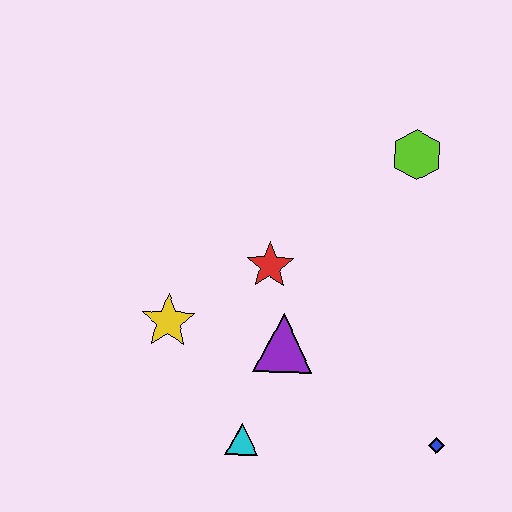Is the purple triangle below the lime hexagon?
Yes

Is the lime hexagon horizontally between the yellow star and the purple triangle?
No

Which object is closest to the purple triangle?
The red star is closest to the purple triangle.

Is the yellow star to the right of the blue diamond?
No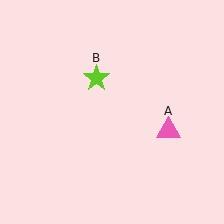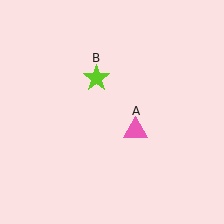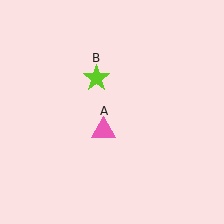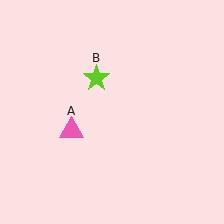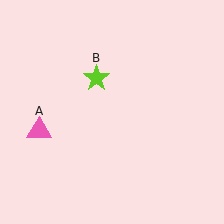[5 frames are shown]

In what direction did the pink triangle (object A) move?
The pink triangle (object A) moved left.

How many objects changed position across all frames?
1 object changed position: pink triangle (object A).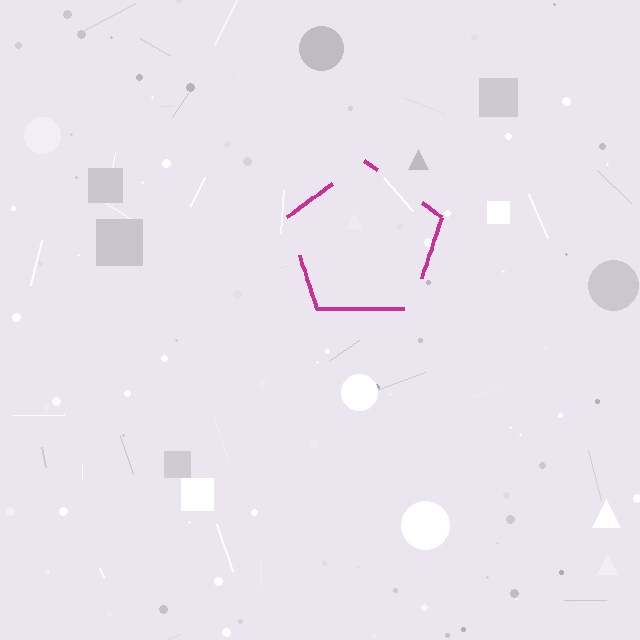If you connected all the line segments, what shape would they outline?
They would outline a pentagon.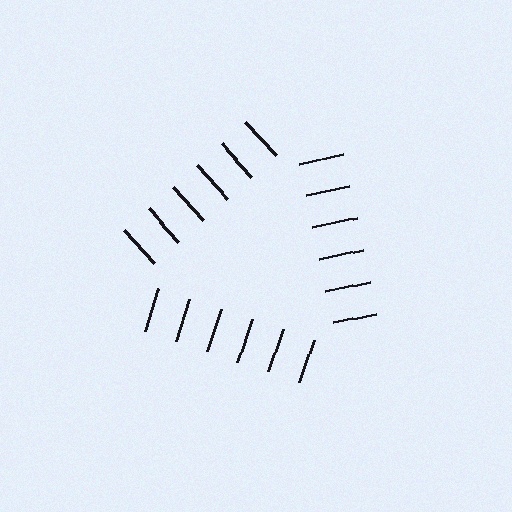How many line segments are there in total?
18 — 6 along each of the 3 edges.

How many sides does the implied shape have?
3 sides — the line-ends trace a triangle.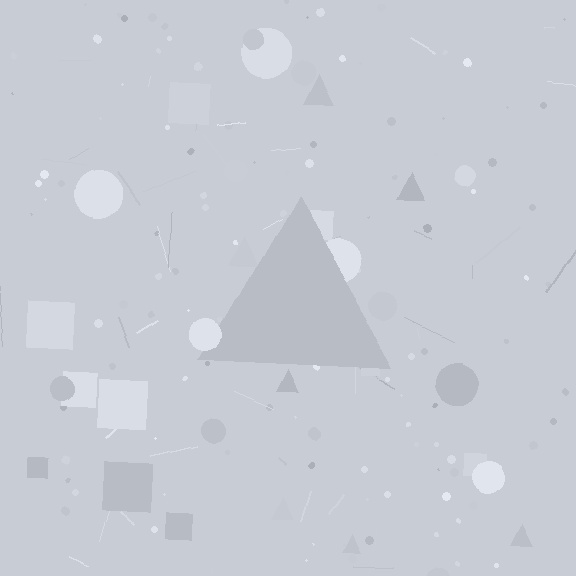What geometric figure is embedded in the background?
A triangle is embedded in the background.